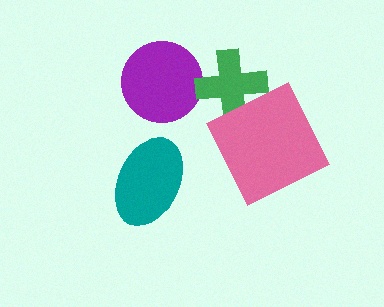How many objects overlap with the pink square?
1 object overlaps with the pink square.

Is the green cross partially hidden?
Yes, it is partially covered by another shape.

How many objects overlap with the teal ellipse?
0 objects overlap with the teal ellipse.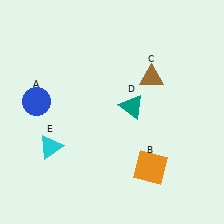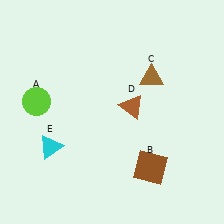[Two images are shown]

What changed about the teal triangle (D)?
In Image 1, D is teal. In Image 2, it changed to brown.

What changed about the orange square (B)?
In Image 1, B is orange. In Image 2, it changed to brown.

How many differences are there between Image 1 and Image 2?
There are 3 differences between the two images.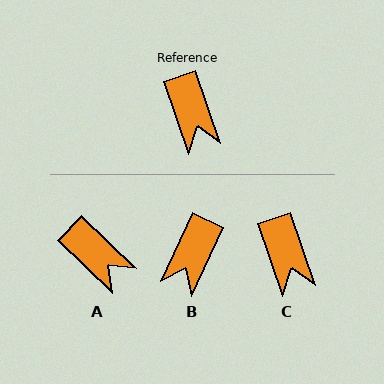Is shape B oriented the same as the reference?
No, it is off by about 44 degrees.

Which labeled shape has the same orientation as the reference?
C.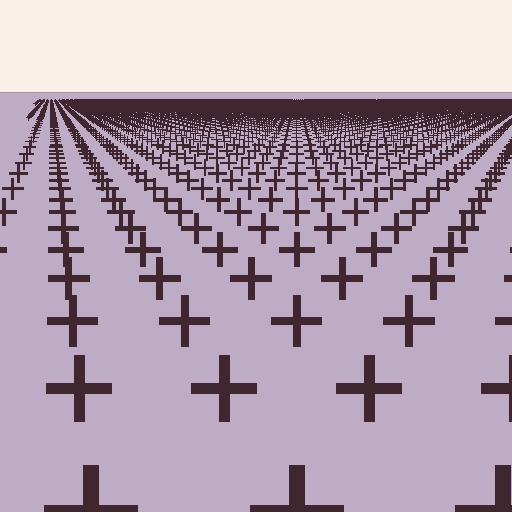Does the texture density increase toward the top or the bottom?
Density increases toward the top.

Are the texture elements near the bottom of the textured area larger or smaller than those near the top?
Larger. Near the bottom, elements are closer to the viewer and appear at a bigger on-screen size.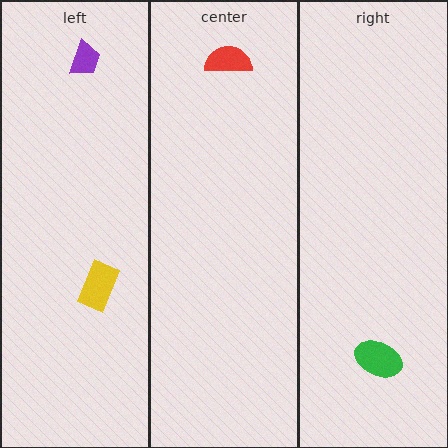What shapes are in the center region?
The red semicircle.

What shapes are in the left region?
The yellow rectangle, the purple trapezoid.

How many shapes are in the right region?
1.